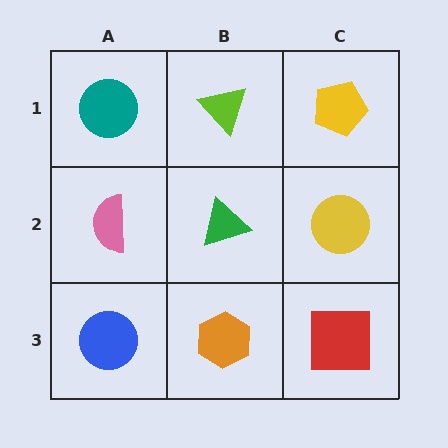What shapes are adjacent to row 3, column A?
A pink semicircle (row 2, column A), an orange hexagon (row 3, column B).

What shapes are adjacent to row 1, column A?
A pink semicircle (row 2, column A), a lime triangle (row 1, column B).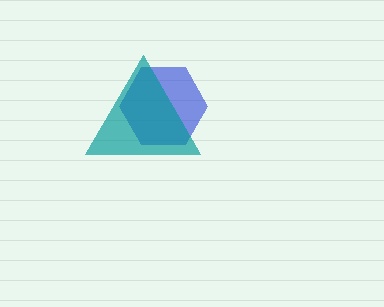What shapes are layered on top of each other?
The layered shapes are: a blue hexagon, a teal triangle.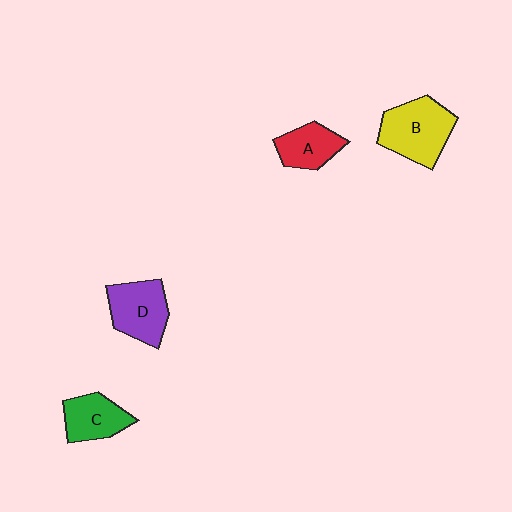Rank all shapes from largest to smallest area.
From largest to smallest: B (yellow), D (purple), C (green), A (red).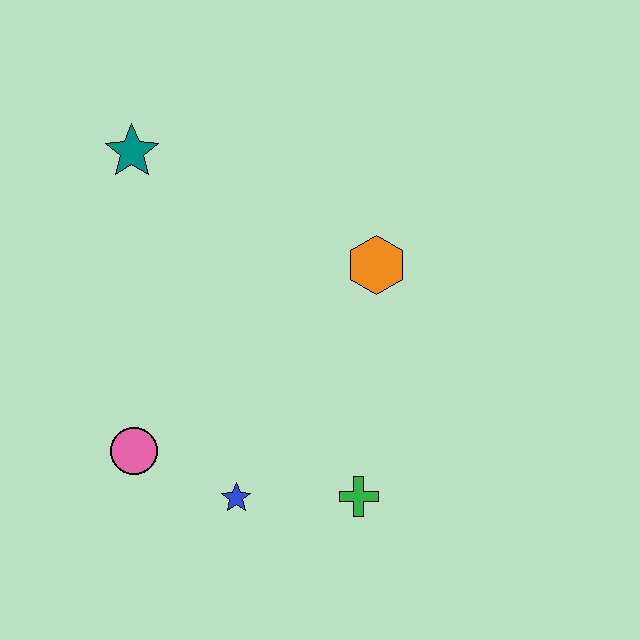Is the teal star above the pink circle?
Yes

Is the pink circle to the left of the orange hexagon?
Yes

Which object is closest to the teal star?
The orange hexagon is closest to the teal star.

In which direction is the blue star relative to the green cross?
The blue star is to the left of the green cross.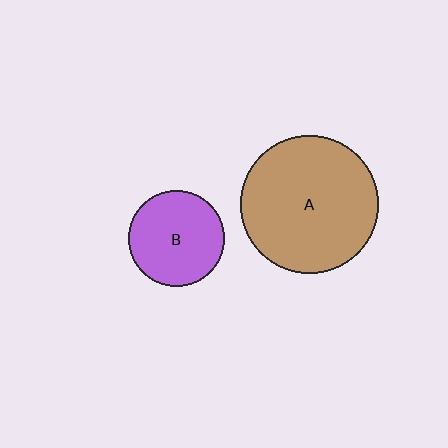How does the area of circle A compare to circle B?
Approximately 2.1 times.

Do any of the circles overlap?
No, none of the circles overlap.